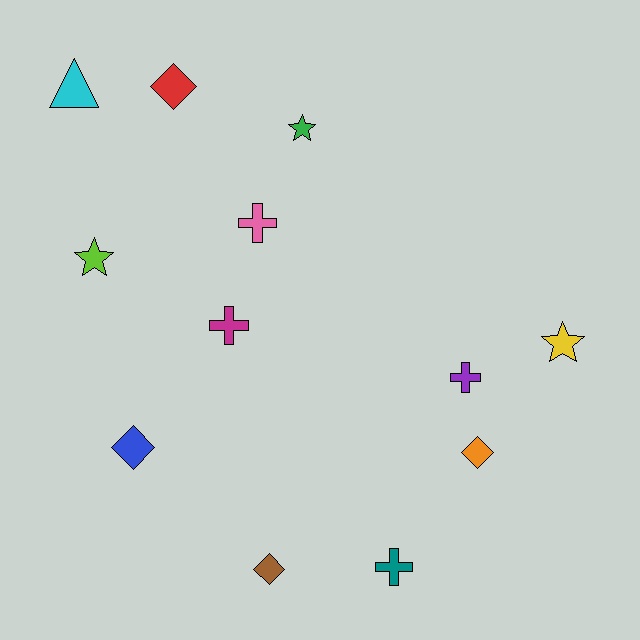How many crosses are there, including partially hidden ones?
There are 4 crosses.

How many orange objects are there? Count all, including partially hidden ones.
There is 1 orange object.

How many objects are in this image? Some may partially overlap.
There are 12 objects.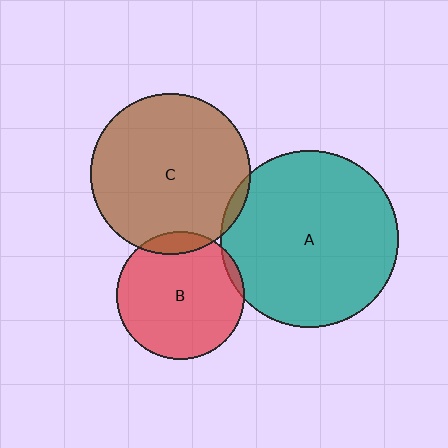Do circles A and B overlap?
Yes.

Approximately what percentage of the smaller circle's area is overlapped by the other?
Approximately 5%.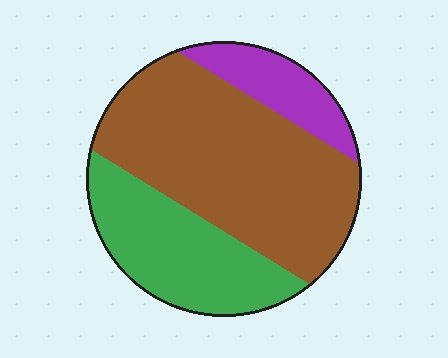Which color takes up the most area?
Brown, at roughly 55%.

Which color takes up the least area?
Purple, at roughly 15%.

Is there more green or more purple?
Green.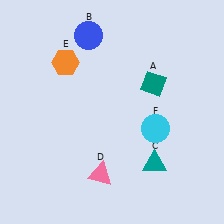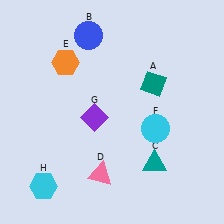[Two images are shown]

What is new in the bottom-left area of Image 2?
A cyan hexagon (H) was added in the bottom-left area of Image 2.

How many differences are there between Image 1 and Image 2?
There are 2 differences between the two images.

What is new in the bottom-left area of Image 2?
A purple diamond (G) was added in the bottom-left area of Image 2.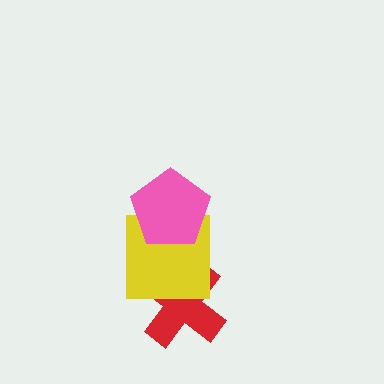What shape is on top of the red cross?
The yellow square is on top of the red cross.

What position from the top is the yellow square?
The yellow square is 2nd from the top.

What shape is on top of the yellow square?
The pink pentagon is on top of the yellow square.